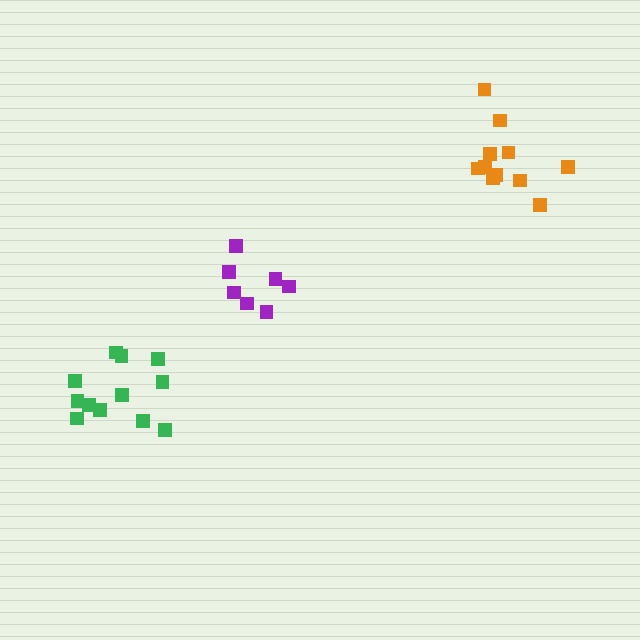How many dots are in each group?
Group 1: 7 dots, Group 2: 11 dots, Group 3: 12 dots (30 total).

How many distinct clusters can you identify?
There are 3 distinct clusters.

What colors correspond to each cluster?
The clusters are colored: purple, orange, green.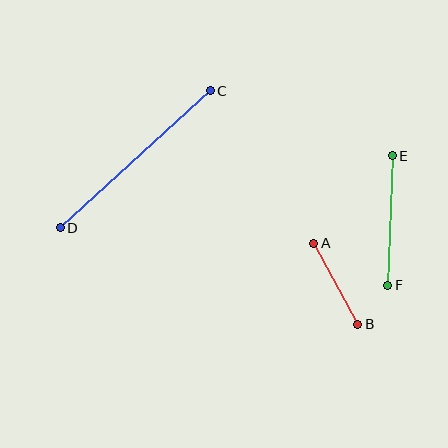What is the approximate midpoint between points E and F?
The midpoint is at approximately (390, 220) pixels.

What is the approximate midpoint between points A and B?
The midpoint is at approximately (336, 284) pixels.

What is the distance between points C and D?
The distance is approximately 203 pixels.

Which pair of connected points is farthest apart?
Points C and D are farthest apart.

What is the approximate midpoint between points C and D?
The midpoint is at approximately (135, 159) pixels.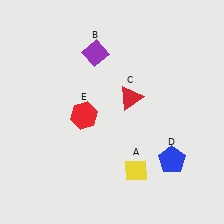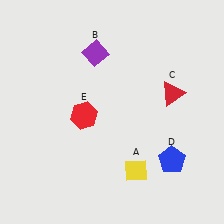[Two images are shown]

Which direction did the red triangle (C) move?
The red triangle (C) moved right.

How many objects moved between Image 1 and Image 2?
1 object moved between the two images.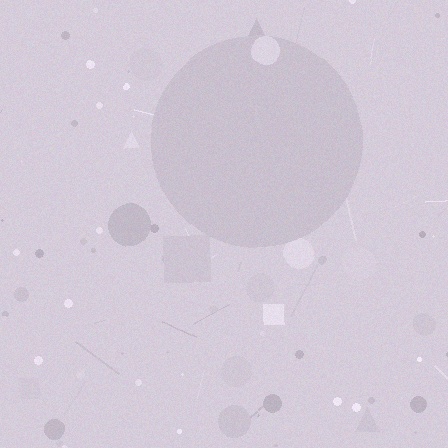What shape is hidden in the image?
A circle is hidden in the image.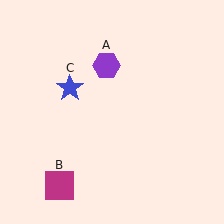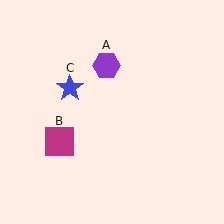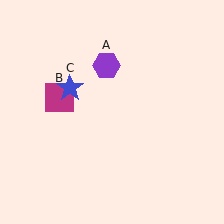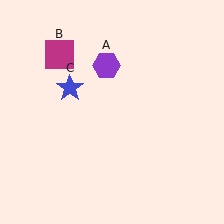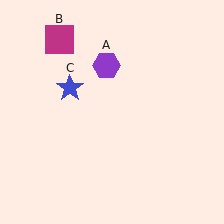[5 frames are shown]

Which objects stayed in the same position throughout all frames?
Purple hexagon (object A) and blue star (object C) remained stationary.